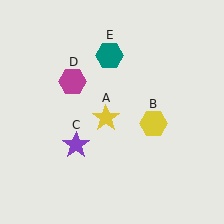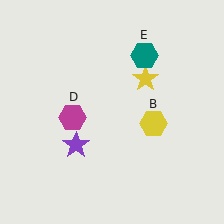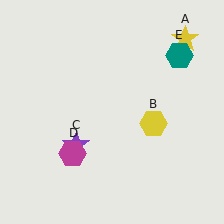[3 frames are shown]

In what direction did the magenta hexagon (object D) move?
The magenta hexagon (object D) moved down.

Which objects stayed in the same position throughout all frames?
Yellow hexagon (object B) and purple star (object C) remained stationary.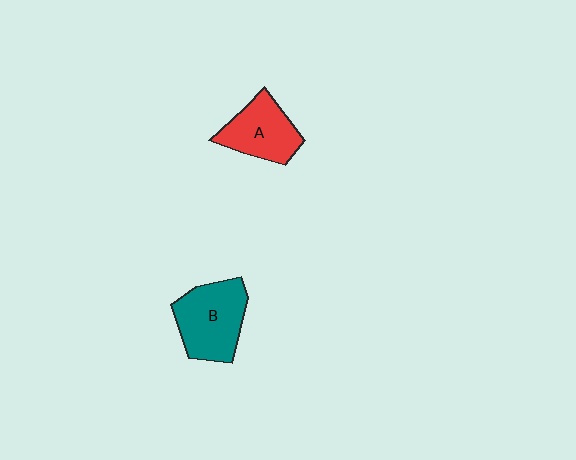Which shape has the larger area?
Shape B (teal).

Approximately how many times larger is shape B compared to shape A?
Approximately 1.3 times.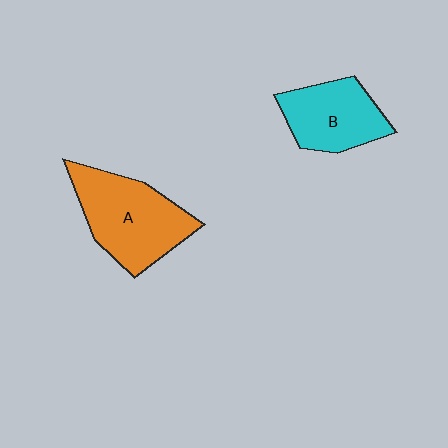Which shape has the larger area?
Shape A (orange).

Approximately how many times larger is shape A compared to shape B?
Approximately 1.4 times.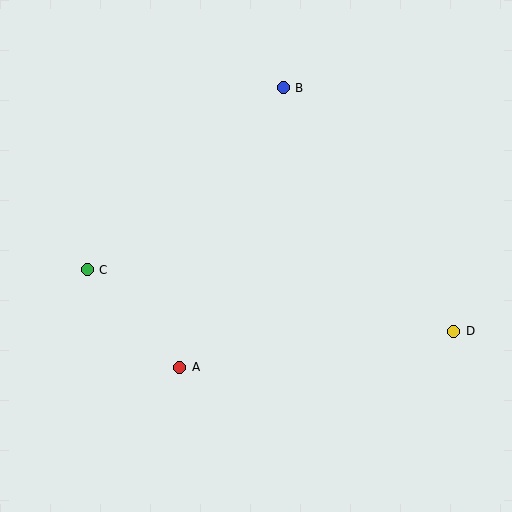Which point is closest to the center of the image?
Point A at (180, 367) is closest to the center.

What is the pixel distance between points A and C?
The distance between A and C is 134 pixels.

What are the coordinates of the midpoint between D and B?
The midpoint between D and B is at (368, 209).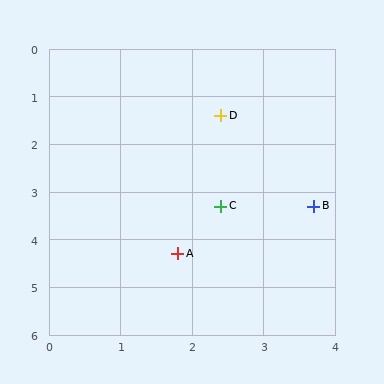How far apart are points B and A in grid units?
Points B and A are about 2.1 grid units apart.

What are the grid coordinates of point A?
Point A is at approximately (1.8, 4.3).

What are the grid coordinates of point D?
Point D is at approximately (2.4, 1.4).